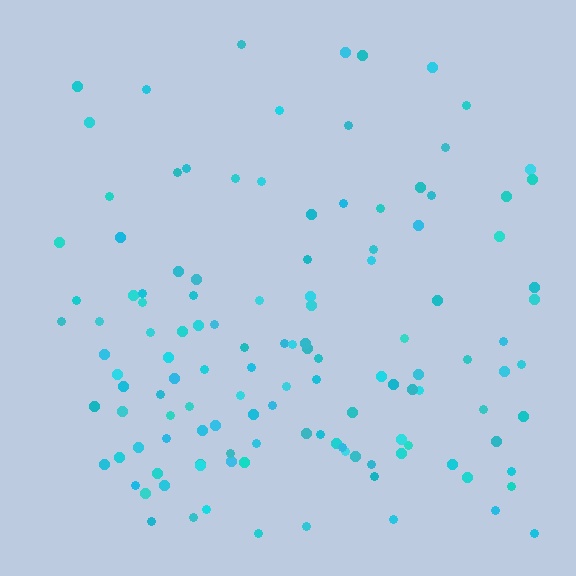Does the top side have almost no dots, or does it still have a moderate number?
Still a moderate number, just noticeably fewer than the bottom.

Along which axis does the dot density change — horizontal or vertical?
Vertical.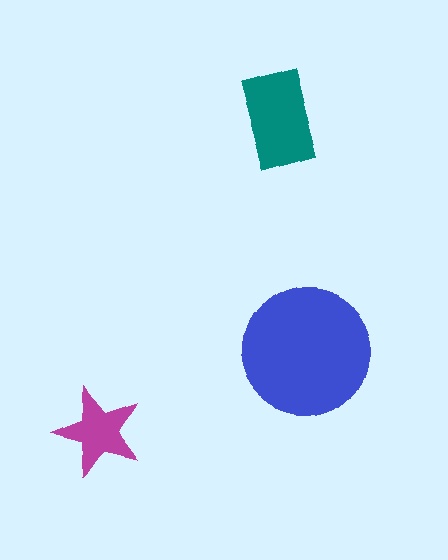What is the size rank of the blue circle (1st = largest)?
1st.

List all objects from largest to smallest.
The blue circle, the teal rectangle, the magenta star.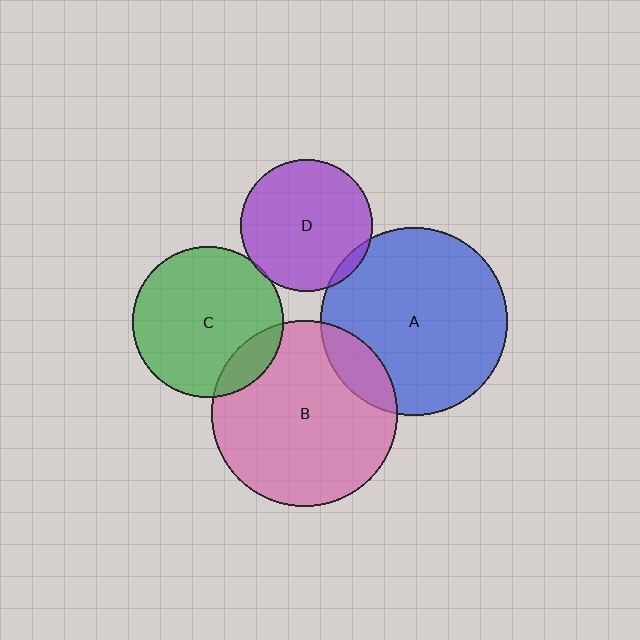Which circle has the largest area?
Circle A (blue).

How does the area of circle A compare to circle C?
Approximately 1.5 times.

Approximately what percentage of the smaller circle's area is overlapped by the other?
Approximately 5%.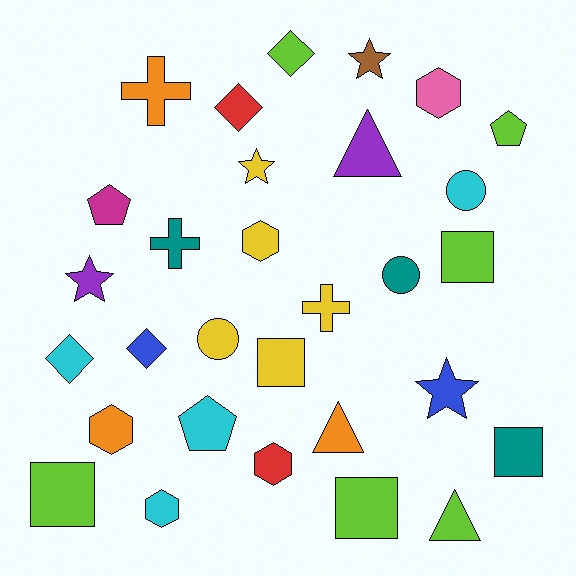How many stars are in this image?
There are 4 stars.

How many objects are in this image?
There are 30 objects.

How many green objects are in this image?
There are no green objects.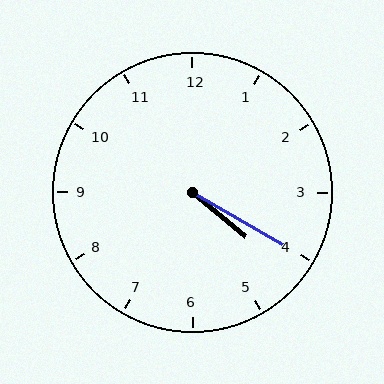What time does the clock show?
4:20.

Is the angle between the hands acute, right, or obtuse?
It is acute.